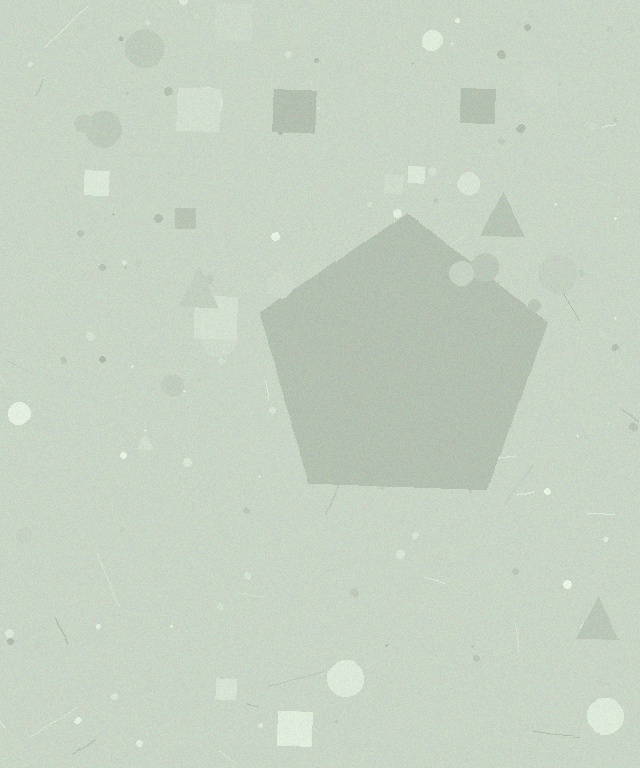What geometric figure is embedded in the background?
A pentagon is embedded in the background.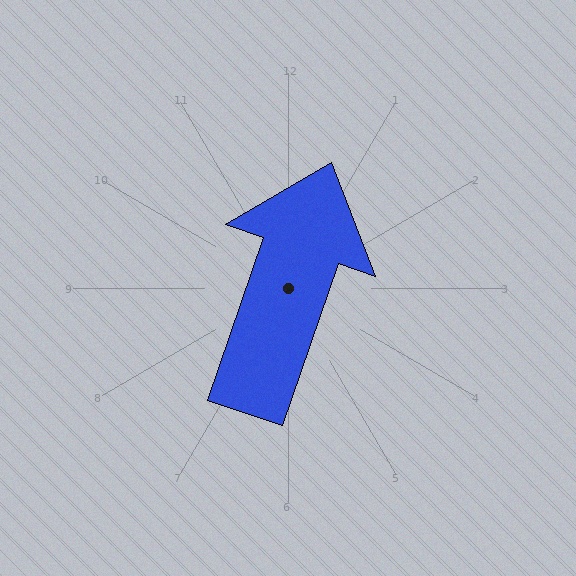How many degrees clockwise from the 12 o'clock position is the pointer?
Approximately 19 degrees.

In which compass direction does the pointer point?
North.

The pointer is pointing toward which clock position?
Roughly 1 o'clock.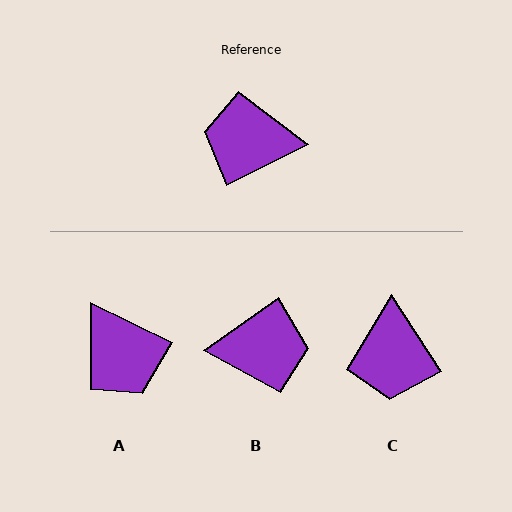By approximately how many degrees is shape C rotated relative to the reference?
Approximately 96 degrees counter-clockwise.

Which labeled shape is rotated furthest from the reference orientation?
B, about 171 degrees away.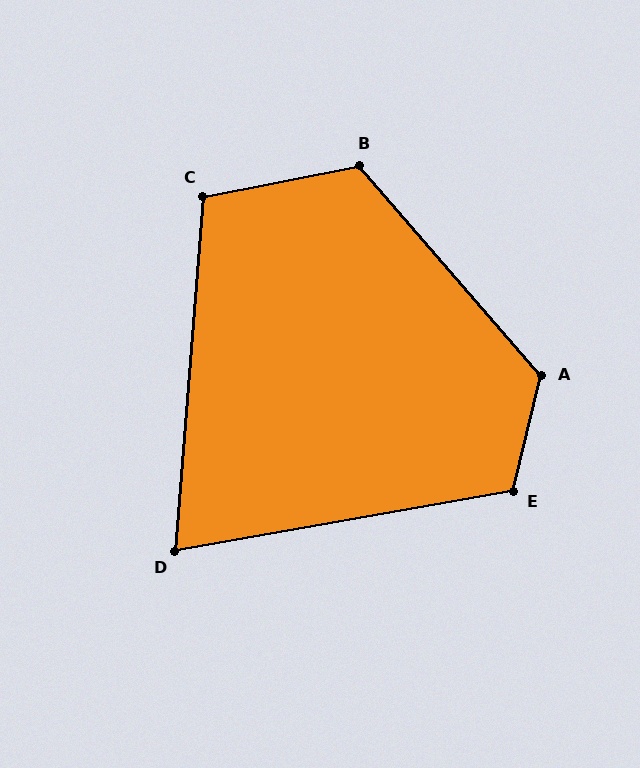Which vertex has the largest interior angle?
A, at approximately 126 degrees.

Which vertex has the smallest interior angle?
D, at approximately 76 degrees.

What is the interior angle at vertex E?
Approximately 113 degrees (obtuse).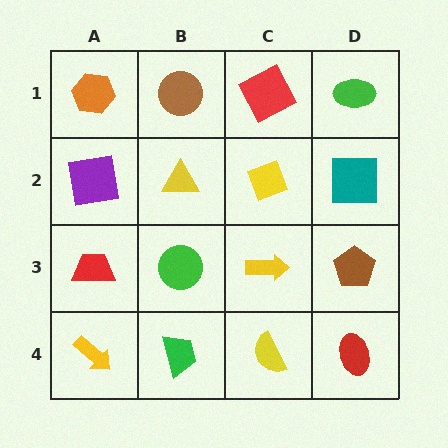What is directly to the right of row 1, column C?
A green ellipse.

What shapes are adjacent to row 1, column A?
A purple square (row 2, column A), a brown circle (row 1, column B).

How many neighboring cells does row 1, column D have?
2.